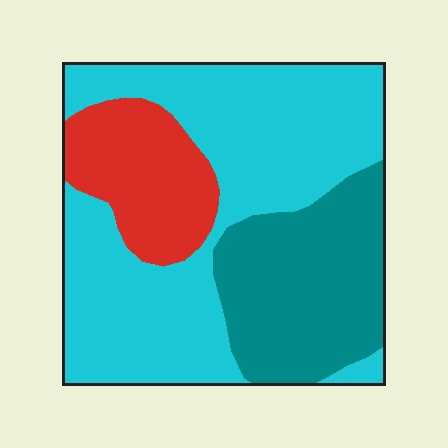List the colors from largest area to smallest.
From largest to smallest: cyan, teal, red.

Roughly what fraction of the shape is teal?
Teal takes up about one quarter (1/4) of the shape.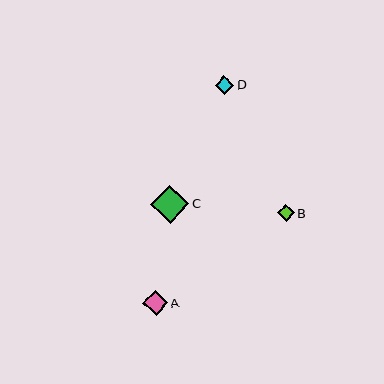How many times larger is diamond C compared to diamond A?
Diamond C is approximately 1.6 times the size of diamond A.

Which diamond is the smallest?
Diamond B is the smallest with a size of approximately 16 pixels.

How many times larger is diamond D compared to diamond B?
Diamond D is approximately 1.1 times the size of diamond B.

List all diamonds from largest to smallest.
From largest to smallest: C, A, D, B.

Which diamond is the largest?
Diamond C is the largest with a size of approximately 38 pixels.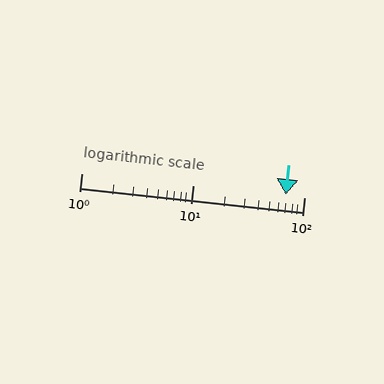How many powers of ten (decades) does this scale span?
The scale spans 2 decades, from 1 to 100.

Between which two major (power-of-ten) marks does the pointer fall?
The pointer is between 10 and 100.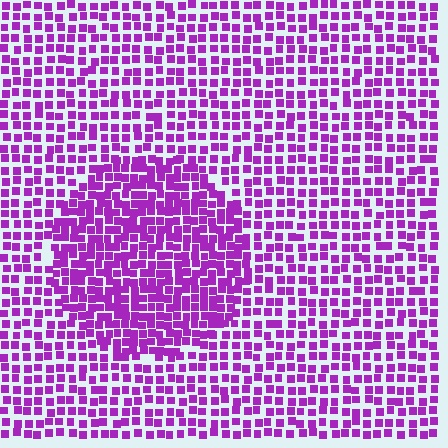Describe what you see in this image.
The image contains small purple elements arranged at two different densities. A circle-shaped region is visible where the elements are more densely packed than the surrounding area.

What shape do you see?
I see a circle.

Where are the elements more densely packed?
The elements are more densely packed inside the circle boundary.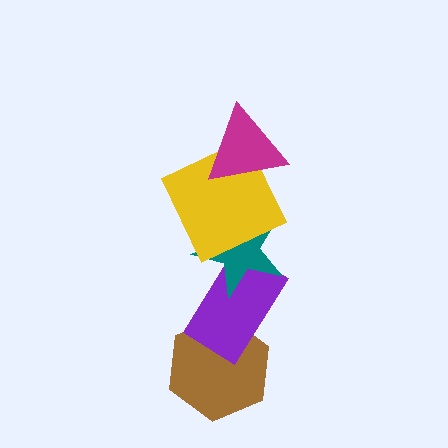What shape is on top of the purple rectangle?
The teal star is on top of the purple rectangle.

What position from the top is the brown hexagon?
The brown hexagon is 5th from the top.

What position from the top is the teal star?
The teal star is 3rd from the top.